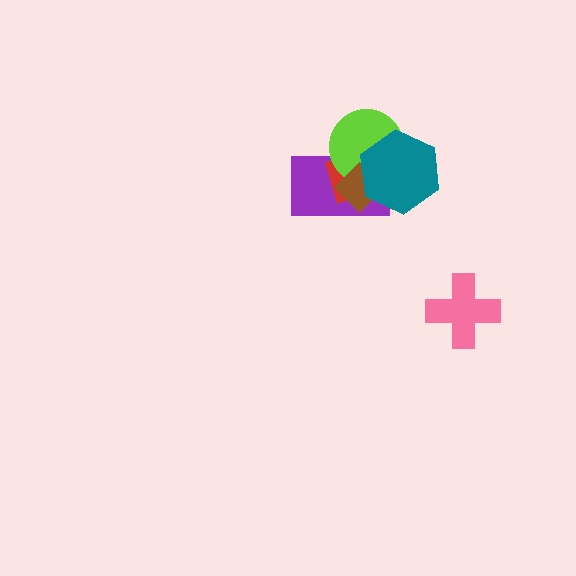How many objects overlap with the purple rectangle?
4 objects overlap with the purple rectangle.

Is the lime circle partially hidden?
Yes, it is partially covered by another shape.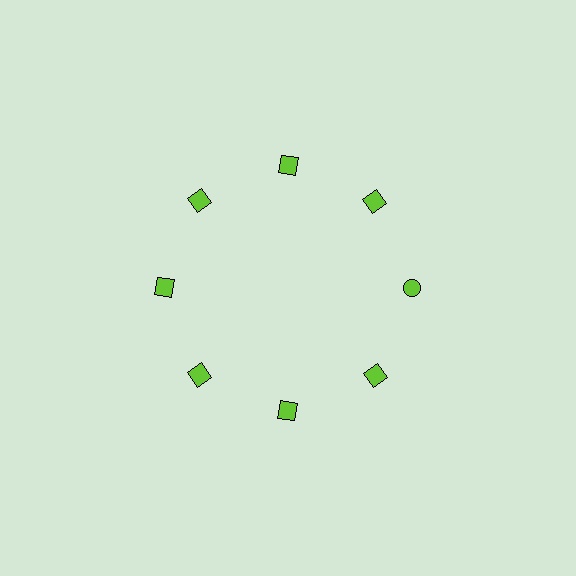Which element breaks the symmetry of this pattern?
The lime circle at roughly the 3 o'clock position breaks the symmetry. All other shapes are lime squares.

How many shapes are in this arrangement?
There are 8 shapes arranged in a ring pattern.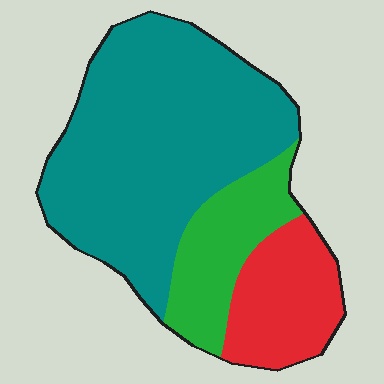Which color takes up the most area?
Teal, at roughly 60%.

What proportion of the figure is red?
Red takes up between a sixth and a third of the figure.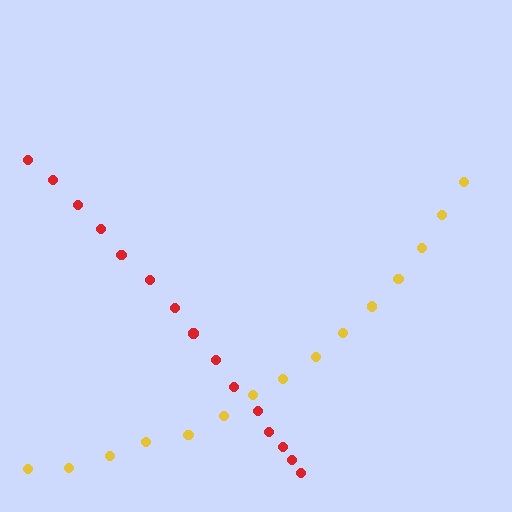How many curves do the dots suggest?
There are 2 distinct paths.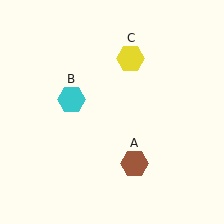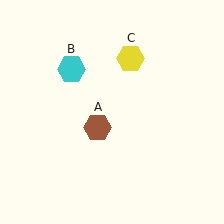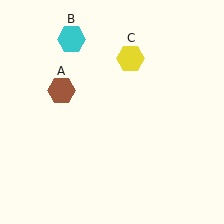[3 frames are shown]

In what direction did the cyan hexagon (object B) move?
The cyan hexagon (object B) moved up.